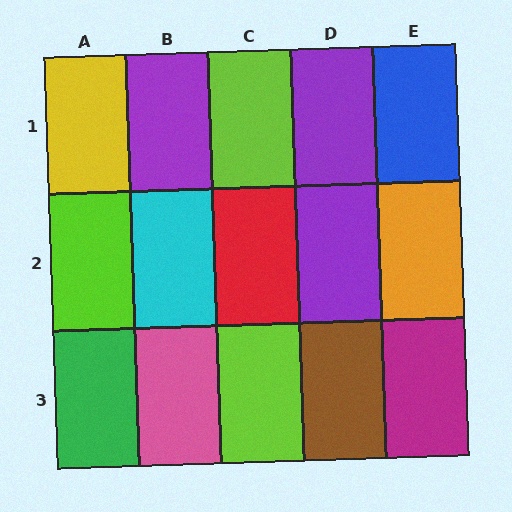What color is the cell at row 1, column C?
Lime.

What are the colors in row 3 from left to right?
Green, pink, lime, brown, magenta.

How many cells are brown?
1 cell is brown.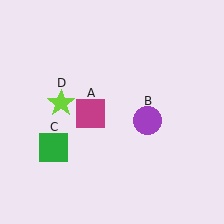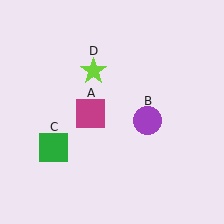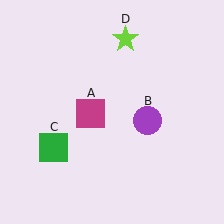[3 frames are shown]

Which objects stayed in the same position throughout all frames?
Magenta square (object A) and purple circle (object B) and green square (object C) remained stationary.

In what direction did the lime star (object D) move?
The lime star (object D) moved up and to the right.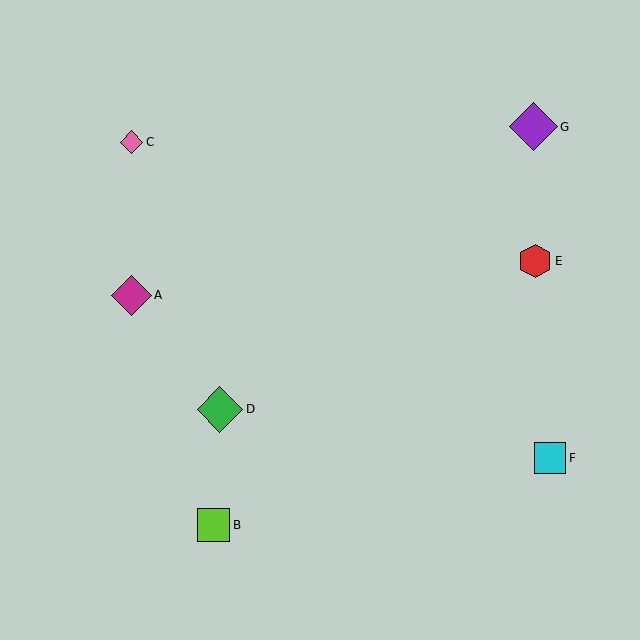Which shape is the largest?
The purple diamond (labeled G) is the largest.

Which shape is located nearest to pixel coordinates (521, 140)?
The purple diamond (labeled G) at (534, 127) is nearest to that location.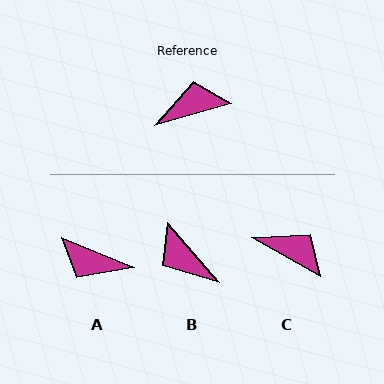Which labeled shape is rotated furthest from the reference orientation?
A, about 141 degrees away.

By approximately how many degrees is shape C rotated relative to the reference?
Approximately 46 degrees clockwise.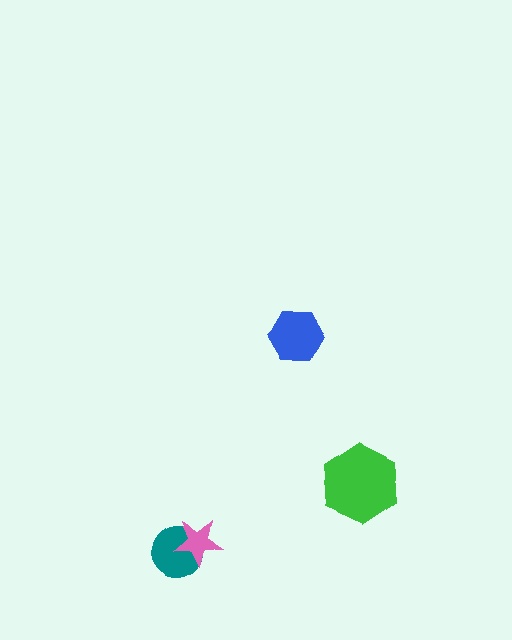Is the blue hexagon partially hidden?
No, no other shape covers it.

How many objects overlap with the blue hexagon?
0 objects overlap with the blue hexagon.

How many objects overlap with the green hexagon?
0 objects overlap with the green hexagon.